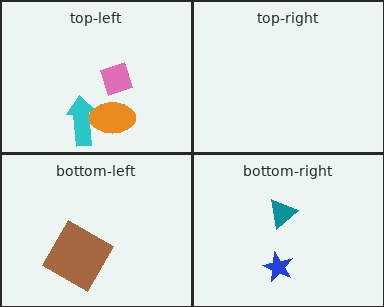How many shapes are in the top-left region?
3.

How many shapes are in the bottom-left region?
1.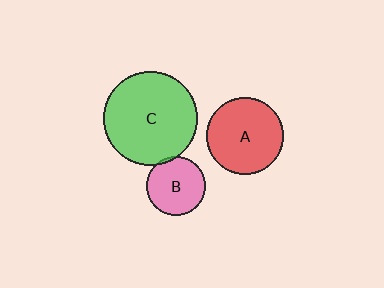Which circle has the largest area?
Circle C (green).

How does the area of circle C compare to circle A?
Approximately 1.5 times.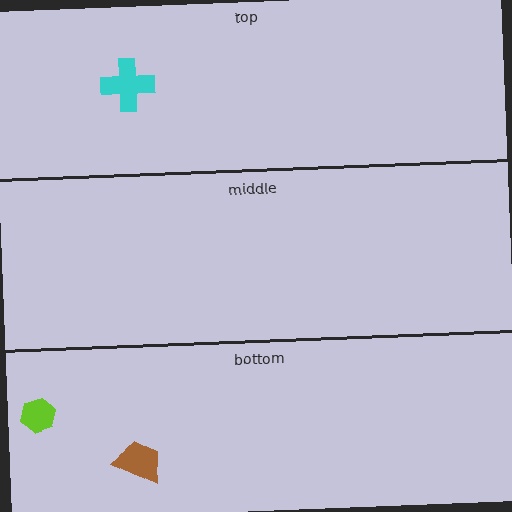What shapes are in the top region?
The cyan cross.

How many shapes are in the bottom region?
2.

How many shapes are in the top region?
1.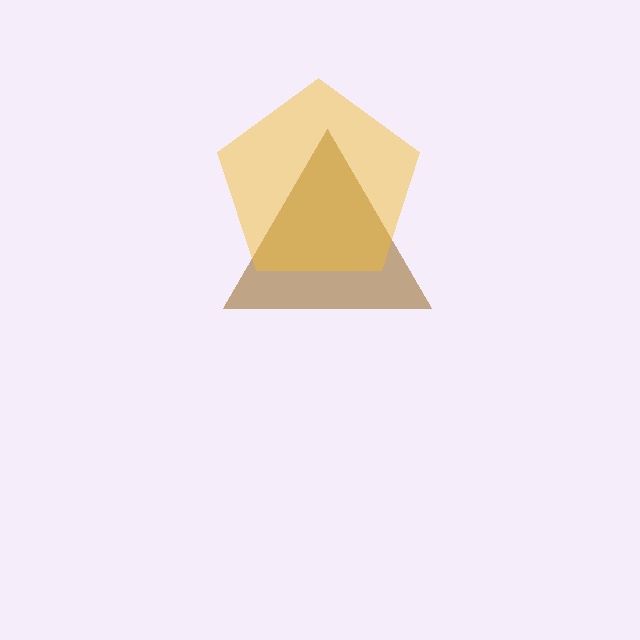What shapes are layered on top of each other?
The layered shapes are: a brown triangle, a yellow pentagon.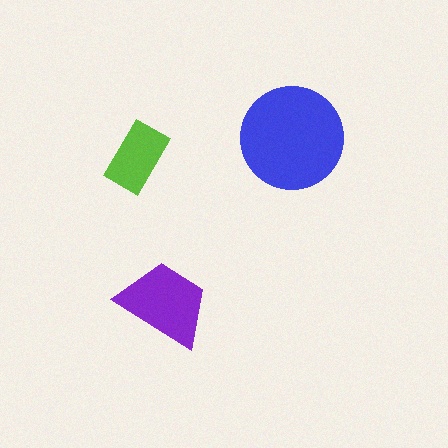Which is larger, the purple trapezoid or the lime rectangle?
The purple trapezoid.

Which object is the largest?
The blue circle.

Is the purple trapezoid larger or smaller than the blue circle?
Smaller.